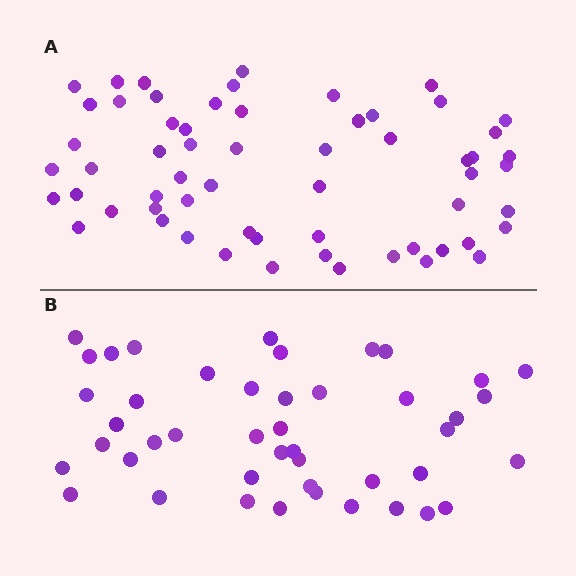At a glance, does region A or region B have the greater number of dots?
Region A (the top region) has more dots.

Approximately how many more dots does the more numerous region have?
Region A has approximately 15 more dots than region B.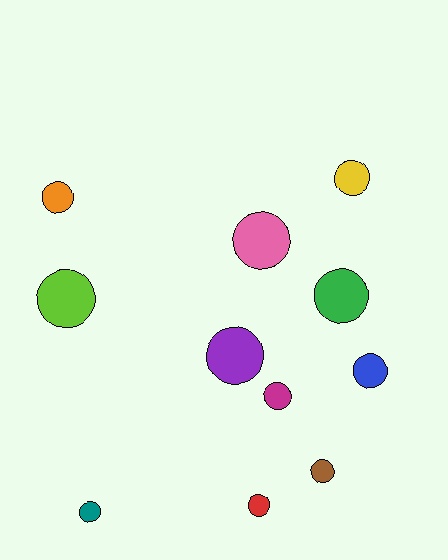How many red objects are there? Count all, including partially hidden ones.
There is 1 red object.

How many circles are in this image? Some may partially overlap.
There are 11 circles.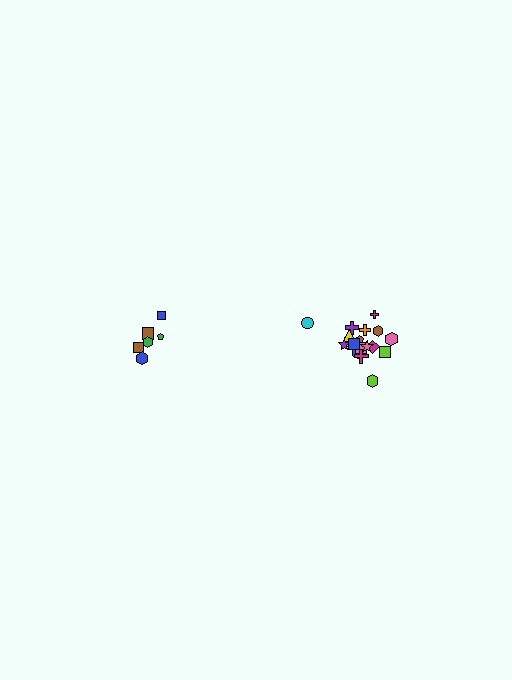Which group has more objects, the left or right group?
The right group.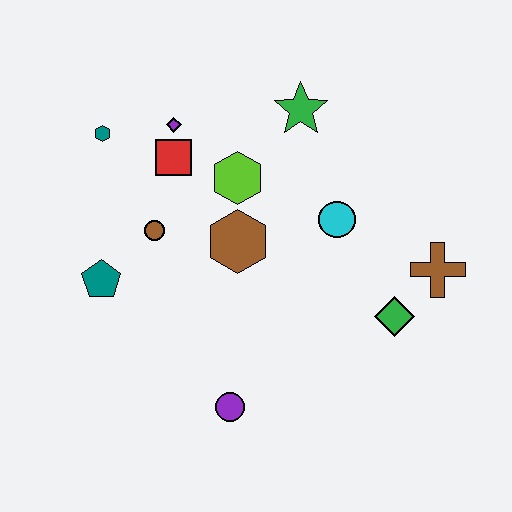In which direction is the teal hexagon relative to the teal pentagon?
The teal hexagon is above the teal pentagon.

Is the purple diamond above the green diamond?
Yes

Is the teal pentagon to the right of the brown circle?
No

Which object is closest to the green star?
The lime hexagon is closest to the green star.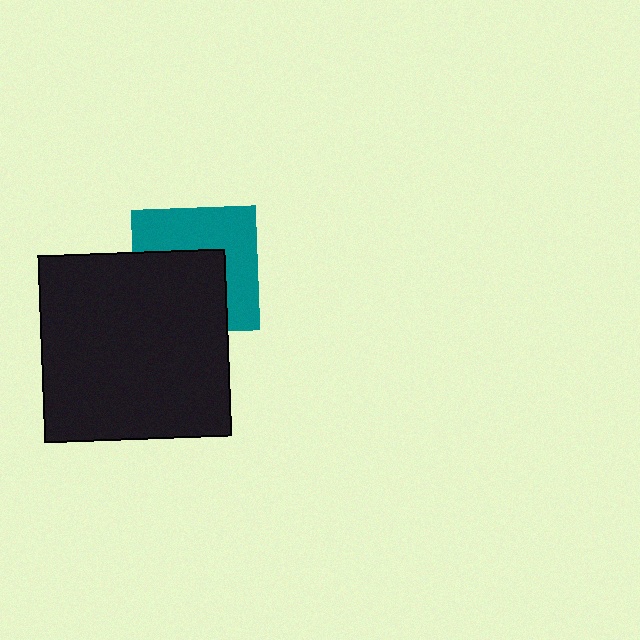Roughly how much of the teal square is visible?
About half of it is visible (roughly 51%).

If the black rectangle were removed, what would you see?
You would see the complete teal square.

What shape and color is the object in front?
The object in front is a black rectangle.